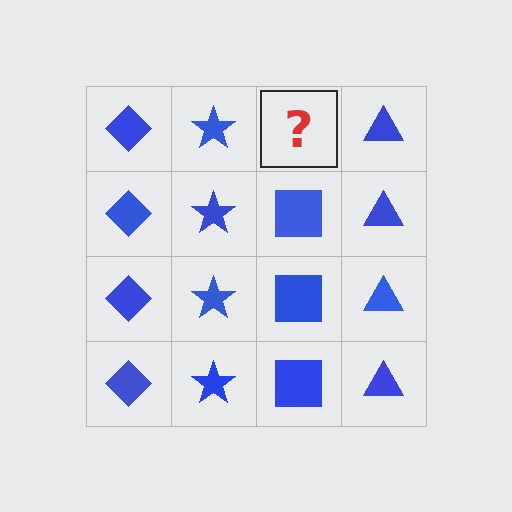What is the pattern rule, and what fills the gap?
The rule is that each column has a consistent shape. The gap should be filled with a blue square.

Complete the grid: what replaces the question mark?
The question mark should be replaced with a blue square.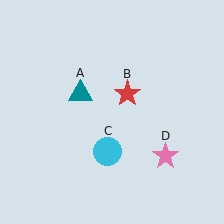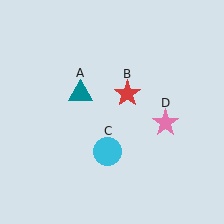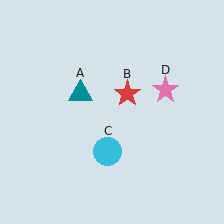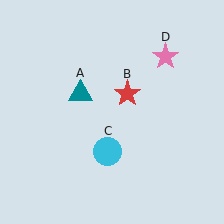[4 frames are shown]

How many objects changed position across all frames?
1 object changed position: pink star (object D).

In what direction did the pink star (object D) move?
The pink star (object D) moved up.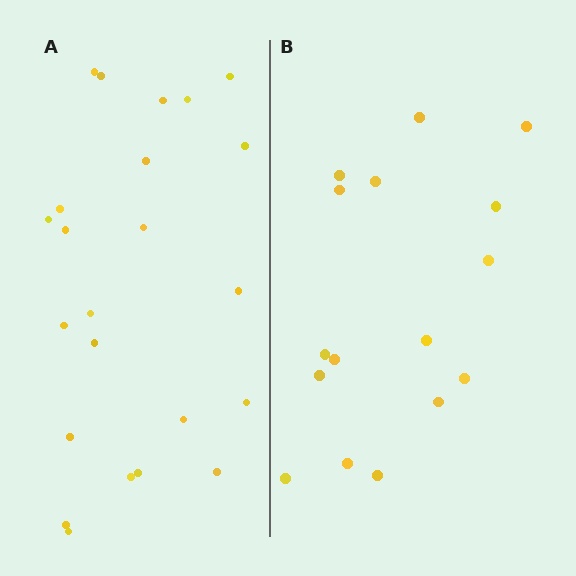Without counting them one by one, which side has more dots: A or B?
Region A (the left region) has more dots.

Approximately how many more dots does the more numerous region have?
Region A has roughly 8 or so more dots than region B.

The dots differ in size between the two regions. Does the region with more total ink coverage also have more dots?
No. Region B has more total ink coverage because its dots are larger, but region A actually contains more individual dots. Total area can be misleading — the number of items is what matters here.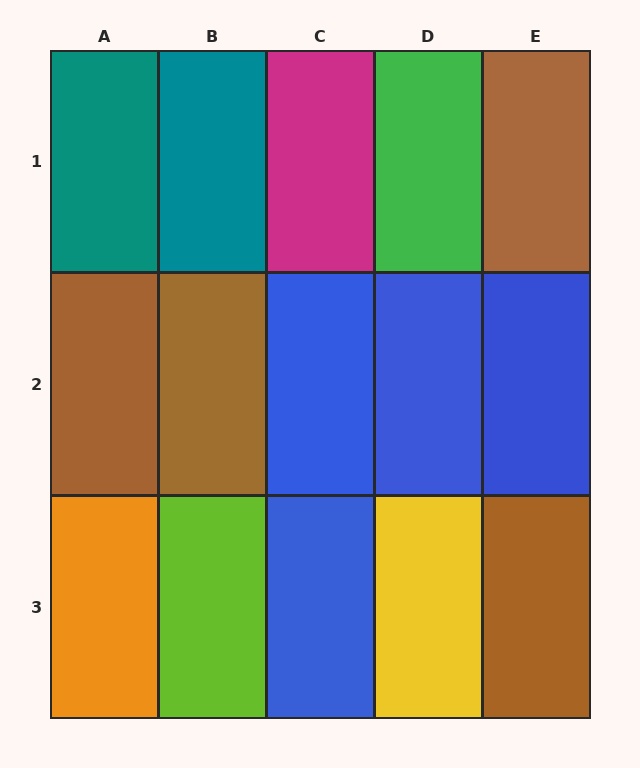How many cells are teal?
2 cells are teal.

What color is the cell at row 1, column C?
Magenta.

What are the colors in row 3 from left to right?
Orange, lime, blue, yellow, brown.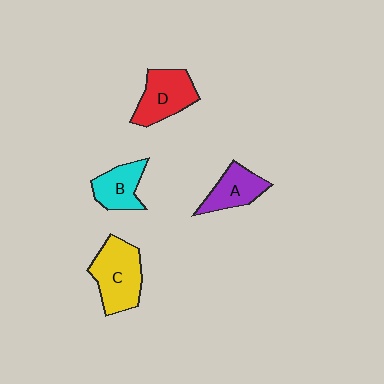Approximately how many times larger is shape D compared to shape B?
Approximately 1.3 times.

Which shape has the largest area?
Shape C (yellow).